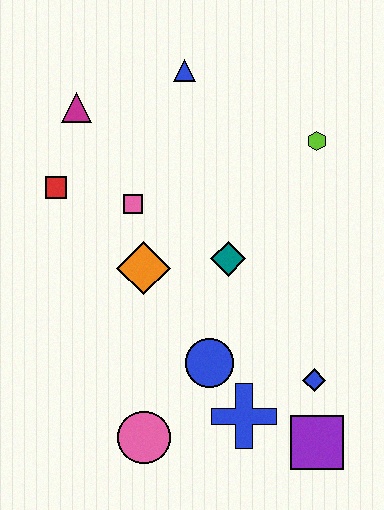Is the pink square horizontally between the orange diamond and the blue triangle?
No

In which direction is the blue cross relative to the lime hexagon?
The blue cross is below the lime hexagon.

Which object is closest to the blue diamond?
The purple square is closest to the blue diamond.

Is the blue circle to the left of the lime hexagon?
Yes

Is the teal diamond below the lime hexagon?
Yes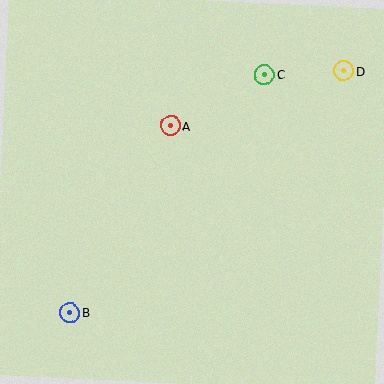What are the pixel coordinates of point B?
Point B is at (70, 312).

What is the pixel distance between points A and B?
The distance between A and B is 212 pixels.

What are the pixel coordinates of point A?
Point A is at (170, 126).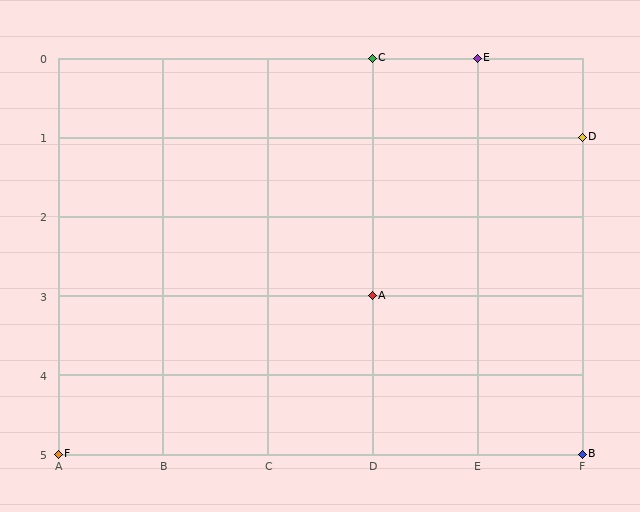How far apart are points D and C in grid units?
Points D and C are 2 columns and 1 row apart (about 2.2 grid units diagonally).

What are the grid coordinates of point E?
Point E is at grid coordinates (E, 0).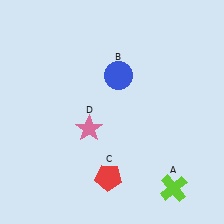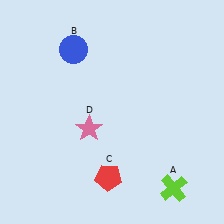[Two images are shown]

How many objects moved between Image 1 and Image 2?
1 object moved between the two images.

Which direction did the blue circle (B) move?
The blue circle (B) moved left.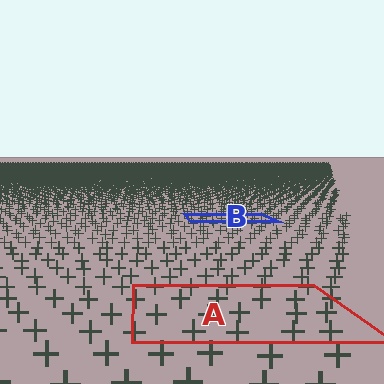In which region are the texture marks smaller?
The texture marks are smaller in region B, because it is farther away.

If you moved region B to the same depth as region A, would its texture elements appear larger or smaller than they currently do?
They would appear larger. At a closer depth, the same texture elements are projected at a bigger on-screen size.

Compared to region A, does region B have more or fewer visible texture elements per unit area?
Region B has more texture elements per unit area — they are packed more densely because it is farther away.